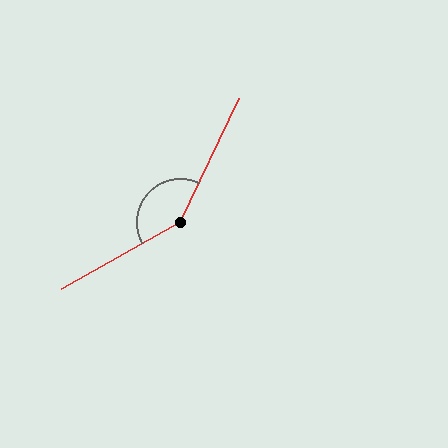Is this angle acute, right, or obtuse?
It is obtuse.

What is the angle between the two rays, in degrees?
Approximately 145 degrees.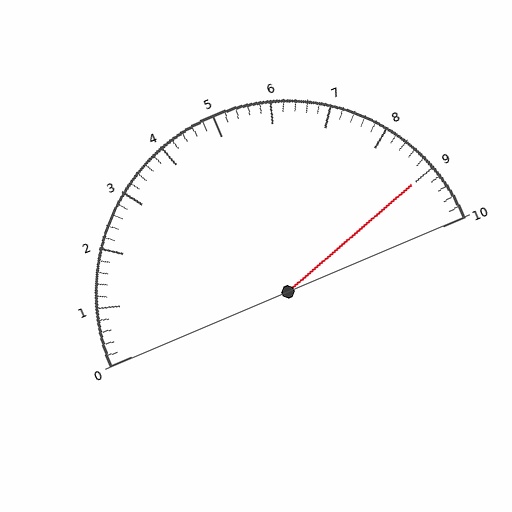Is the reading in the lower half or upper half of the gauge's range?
The reading is in the upper half of the range (0 to 10).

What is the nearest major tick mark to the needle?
The nearest major tick mark is 9.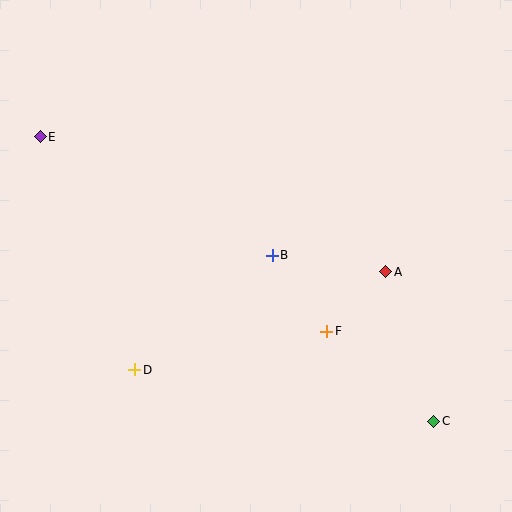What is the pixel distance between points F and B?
The distance between F and B is 93 pixels.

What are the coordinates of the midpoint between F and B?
The midpoint between F and B is at (299, 293).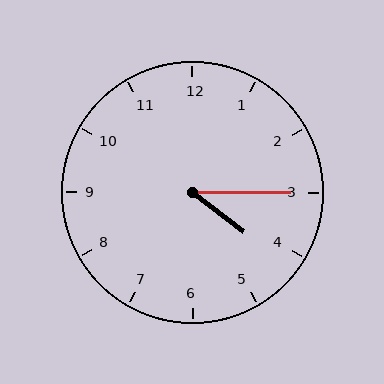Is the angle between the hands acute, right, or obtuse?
It is acute.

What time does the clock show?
4:15.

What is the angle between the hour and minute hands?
Approximately 38 degrees.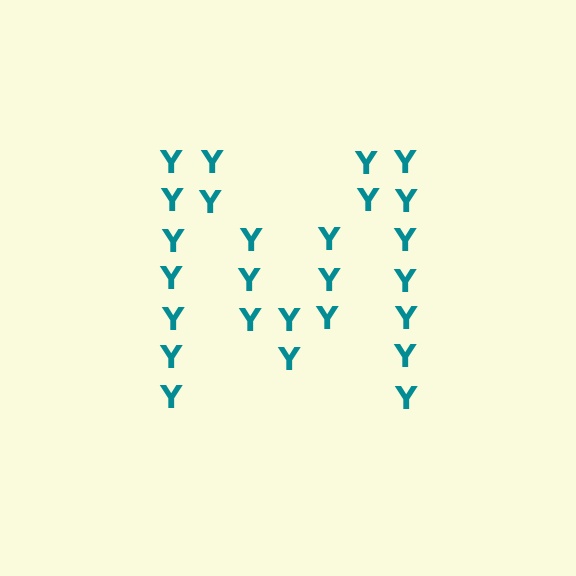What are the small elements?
The small elements are letter Y's.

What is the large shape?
The large shape is the letter M.